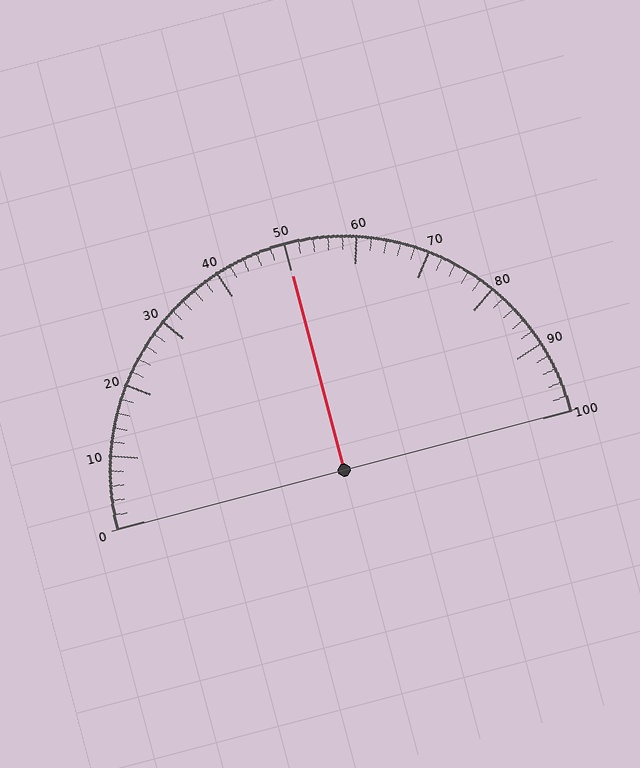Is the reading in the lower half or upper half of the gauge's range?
The reading is in the upper half of the range (0 to 100).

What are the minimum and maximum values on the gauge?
The gauge ranges from 0 to 100.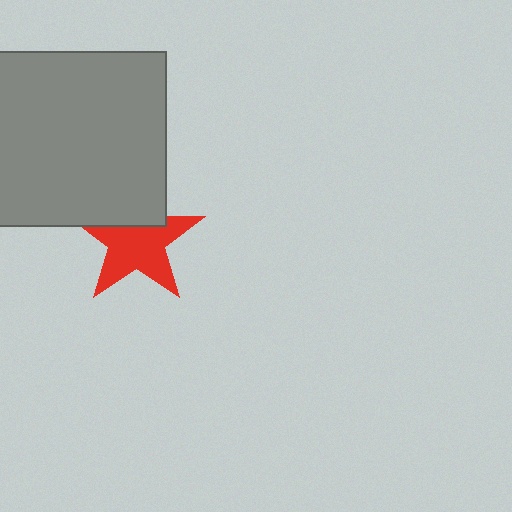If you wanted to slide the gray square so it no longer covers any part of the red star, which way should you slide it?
Slide it up — that is the most direct way to separate the two shapes.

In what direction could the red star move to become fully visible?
The red star could move down. That would shift it out from behind the gray square entirely.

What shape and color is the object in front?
The object in front is a gray square.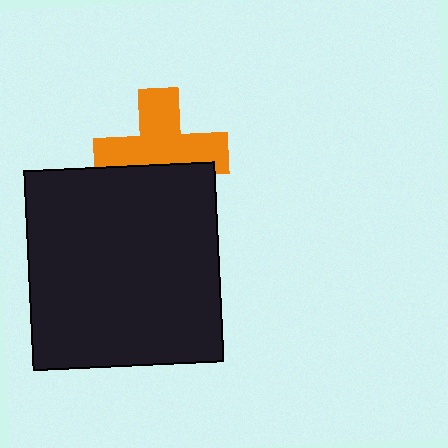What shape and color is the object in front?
The object in front is a black rectangle.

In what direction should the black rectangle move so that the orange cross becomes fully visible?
The black rectangle should move down. That is the shortest direction to clear the overlap and leave the orange cross fully visible.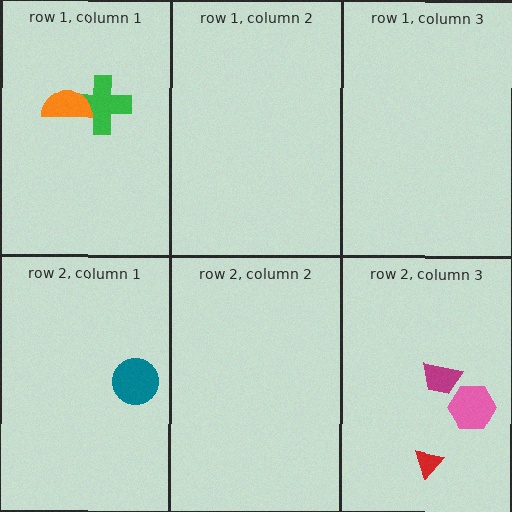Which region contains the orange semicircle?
The row 1, column 1 region.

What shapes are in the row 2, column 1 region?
The teal circle.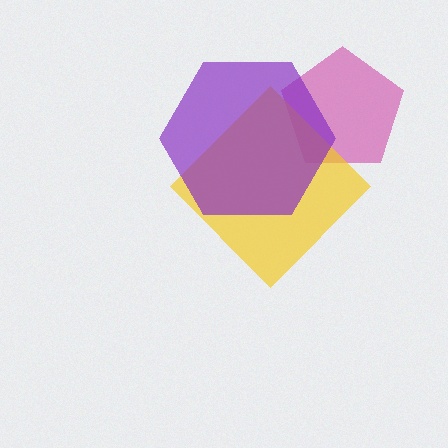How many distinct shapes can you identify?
There are 3 distinct shapes: a magenta pentagon, a yellow diamond, a purple hexagon.